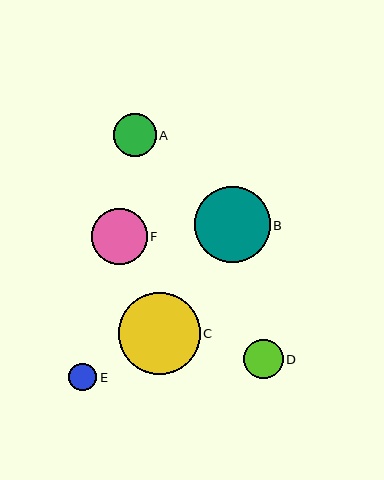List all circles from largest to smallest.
From largest to smallest: C, B, F, A, D, E.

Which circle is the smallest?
Circle E is the smallest with a size of approximately 28 pixels.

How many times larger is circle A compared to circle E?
Circle A is approximately 1.5 times the size of circle E.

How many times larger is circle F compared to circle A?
Circle F is approximately 1.3 times the size of circle A.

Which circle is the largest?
Circle C is the largest with a size of approximately 81 pixels.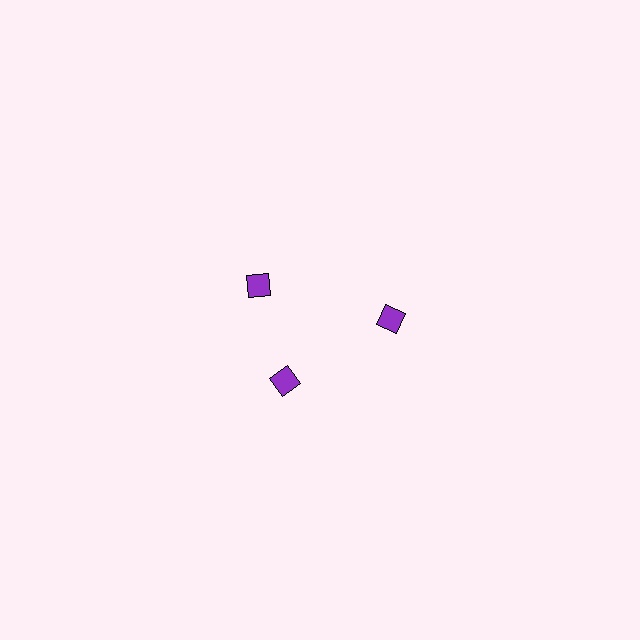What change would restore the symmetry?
The symmetry would be restored by rotating it back into even spacing with its neighbors so that all 3 squares sit at equal angles and equal distance from the center.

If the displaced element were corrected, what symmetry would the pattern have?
It would have 3-fold rotational symmetry — the pattern would map onto itself every 120 degrees.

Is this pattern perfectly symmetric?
No. The 3 purple squares are arranged in a ring, but one element near the 11 o'clock position is rotated out of alignment along the ring, breaking the 3-fold rotational symmetry.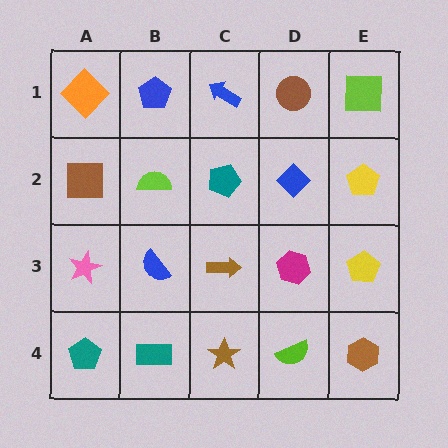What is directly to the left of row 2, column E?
A blue diamond.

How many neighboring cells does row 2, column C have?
4.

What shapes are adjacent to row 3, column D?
A blue diamond (row 2, column D), a lime semicircle (row 4, column D), a brown arrow (row 3, column C), a yellow pentagon (row 3, column E).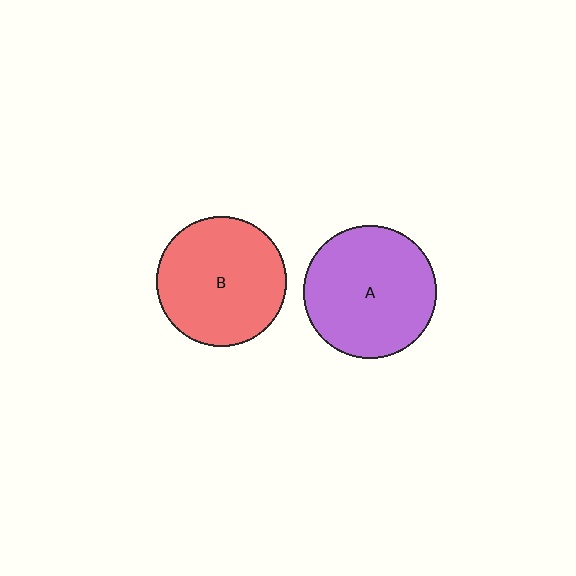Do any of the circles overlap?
No, none of the circles overlap.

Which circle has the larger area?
Circle A (purple).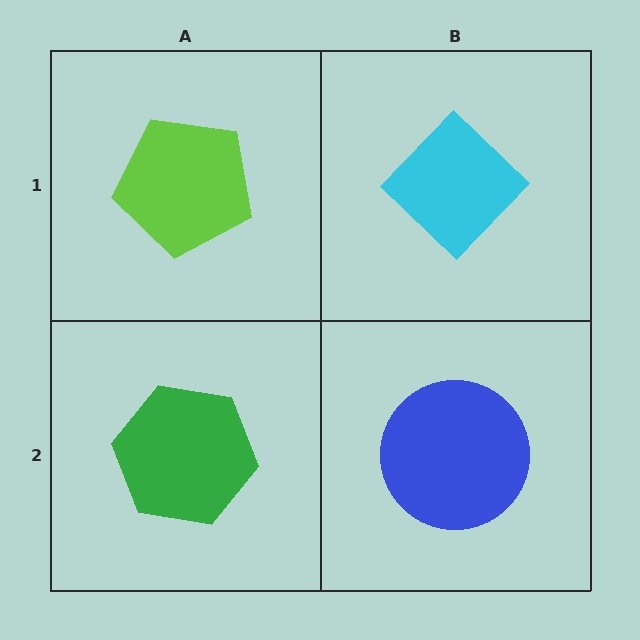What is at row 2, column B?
A blue circle.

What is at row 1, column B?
A cyan diamond.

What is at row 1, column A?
A lime pentagon.